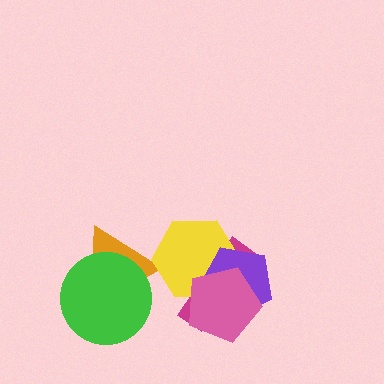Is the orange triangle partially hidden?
Yes, it is partially covered by another shape.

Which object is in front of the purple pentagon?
The pink pentagon is in front of the purple pentagon.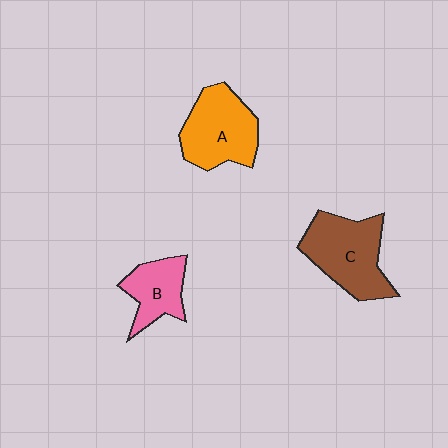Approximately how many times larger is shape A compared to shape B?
Approximately 1.5 times.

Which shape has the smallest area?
Shape B (pink).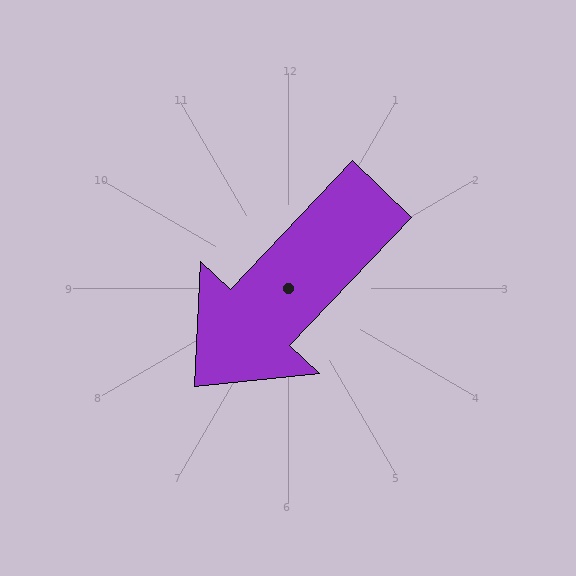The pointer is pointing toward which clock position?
Roughly 7 o'clock.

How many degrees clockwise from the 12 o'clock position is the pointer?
Approximately 224 degrees.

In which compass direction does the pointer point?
Southwest.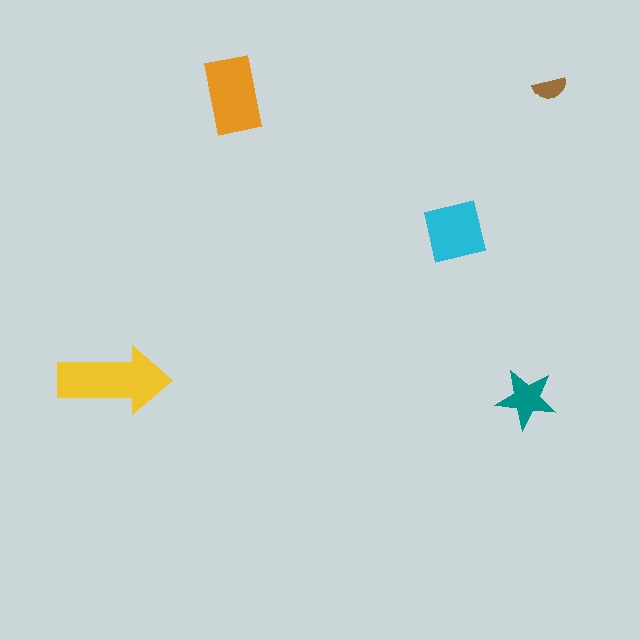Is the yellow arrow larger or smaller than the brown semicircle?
Larger.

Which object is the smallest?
The brown semicircle.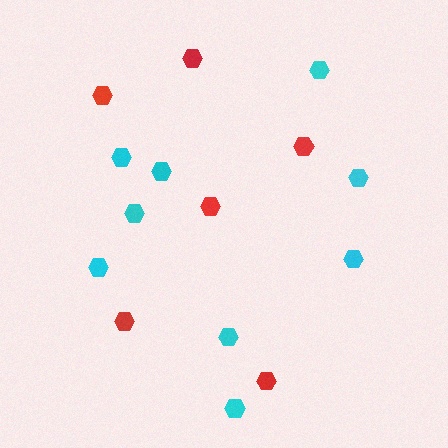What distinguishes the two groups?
There are 2 groups: one group of cyan hexagons (9) and one group of red hexagons (6).